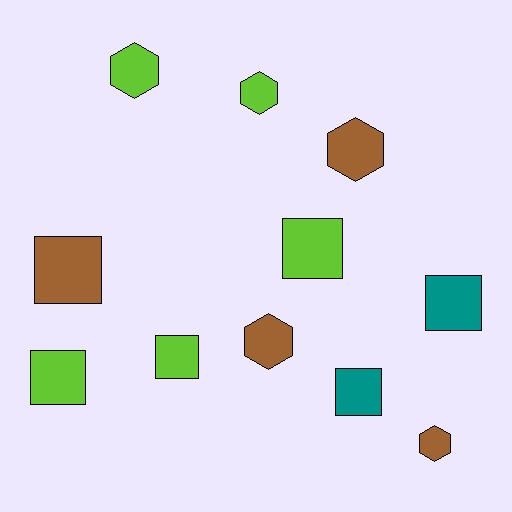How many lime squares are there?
There are 3 lime squares.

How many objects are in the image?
There are 11 objects.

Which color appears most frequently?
Lime, with 5 objects.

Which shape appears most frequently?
Square, with 6 objects.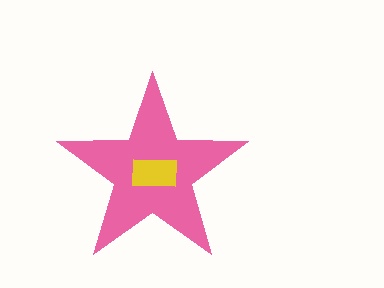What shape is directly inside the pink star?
The yellow rectangle.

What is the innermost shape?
The yellow rectangle.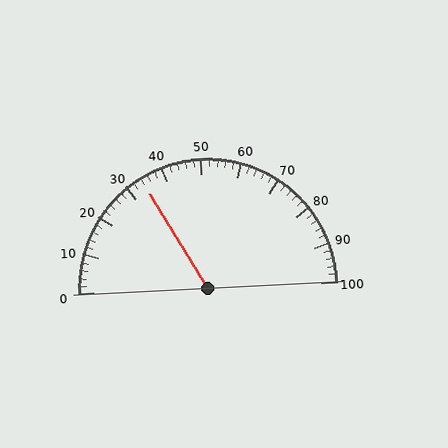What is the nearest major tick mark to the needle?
The nearest major tick mark is 30.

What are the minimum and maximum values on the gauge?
The gauge ranges from 0 to 100.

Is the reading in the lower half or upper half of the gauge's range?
The reading is in the lower half of the range (0 to 100).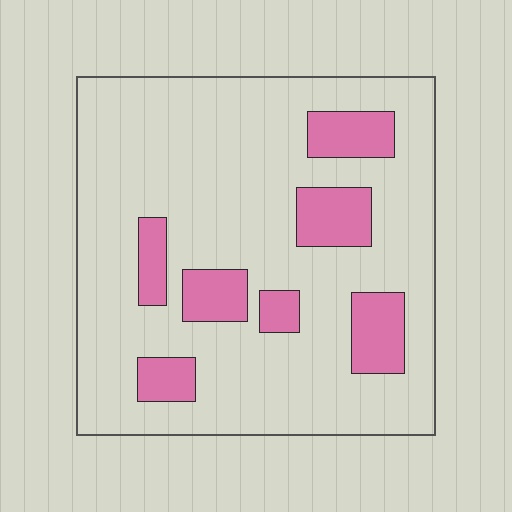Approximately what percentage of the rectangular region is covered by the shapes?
Approximately 20%.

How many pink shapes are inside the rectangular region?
7.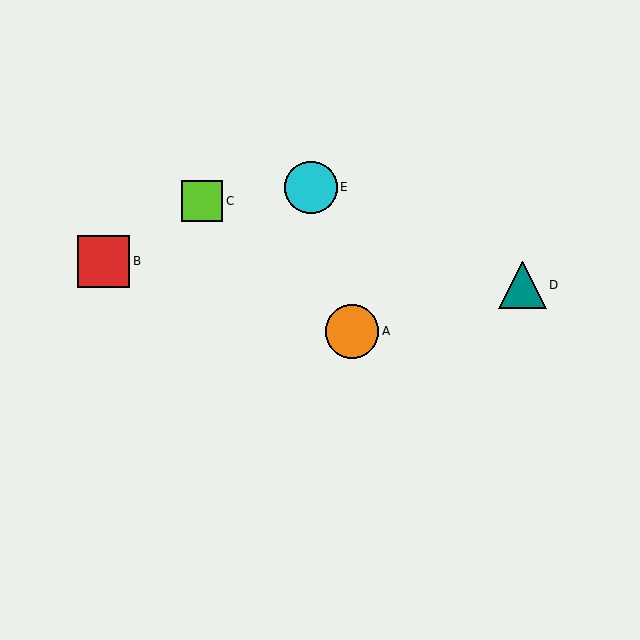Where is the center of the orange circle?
The center of the orange circle is at (352, 331).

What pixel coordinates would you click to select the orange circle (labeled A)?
Click at (352, 331) to select the orange circle A.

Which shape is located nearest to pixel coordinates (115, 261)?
The red square (labeled B) at (104, 261) is nearest to that location.